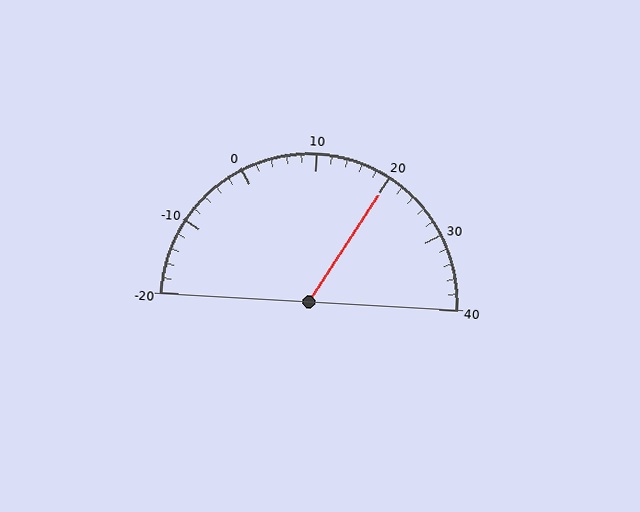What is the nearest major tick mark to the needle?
The nearest major tick mark is 20.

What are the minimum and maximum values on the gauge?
The gauge ranges from -20 to 40.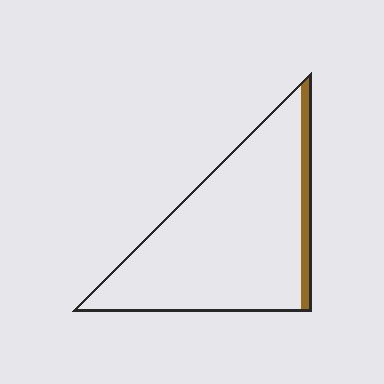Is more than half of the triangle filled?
No.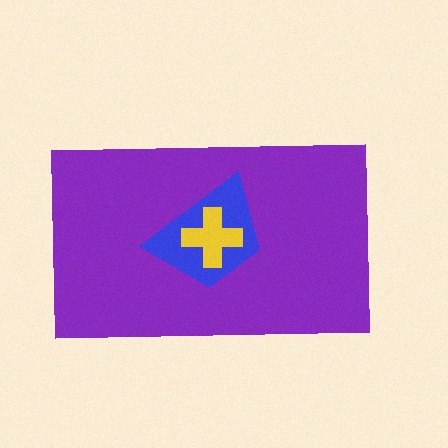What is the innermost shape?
The yellow cross.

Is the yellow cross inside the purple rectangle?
Yes.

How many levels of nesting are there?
3.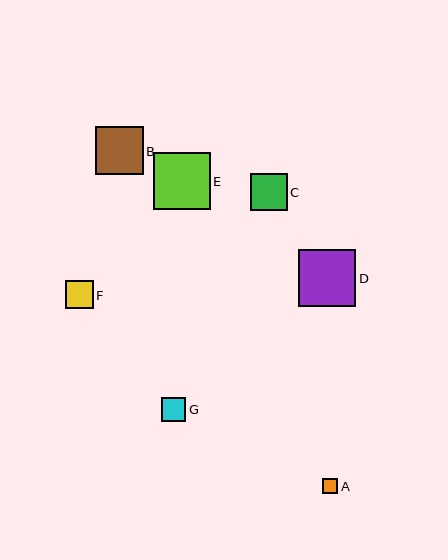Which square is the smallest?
Square A is the smallest with a size of approximately 16 pixels.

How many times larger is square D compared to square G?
Square D is approximately 2.4 times the size of square G.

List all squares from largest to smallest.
From largest to smallest: E, D, B, C, F, G, A.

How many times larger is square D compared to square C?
Square D is approximately 1.6 times the size of square C.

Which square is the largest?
Square E is the largest with a size of approximately 57 pixels.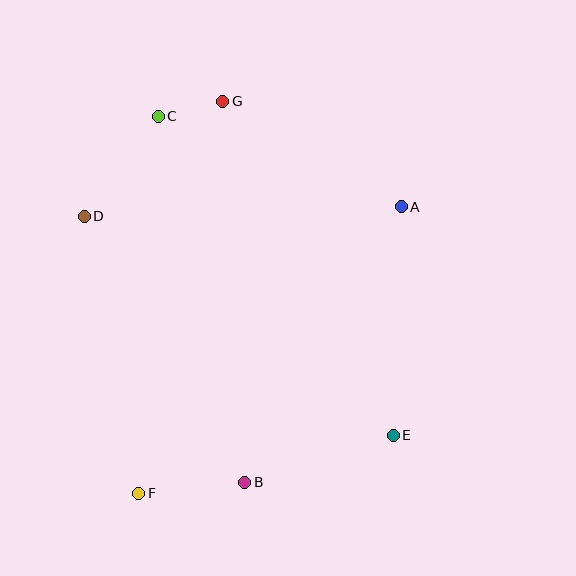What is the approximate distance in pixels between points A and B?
The distance between A and B is approximately 317 pixels.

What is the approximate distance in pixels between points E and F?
The distance between E and F is approximately 261 pixels.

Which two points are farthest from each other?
Points F and G are farthest from each other.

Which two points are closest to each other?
Points C and G are closest to each other.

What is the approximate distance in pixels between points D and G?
The distance between D and G is approximately 180 pixels.